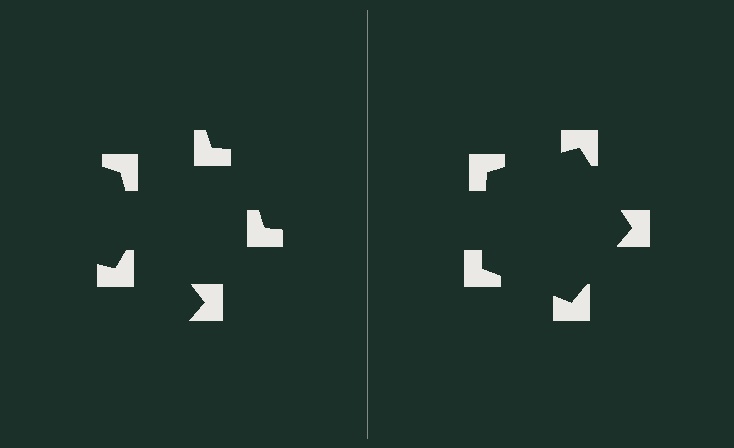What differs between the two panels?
The notched squares are positioned identically on both sides; only the wedge orientations differ. On the right they align to a pentagon; on the left they are misaligned.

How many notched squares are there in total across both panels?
10 — 5 on each side.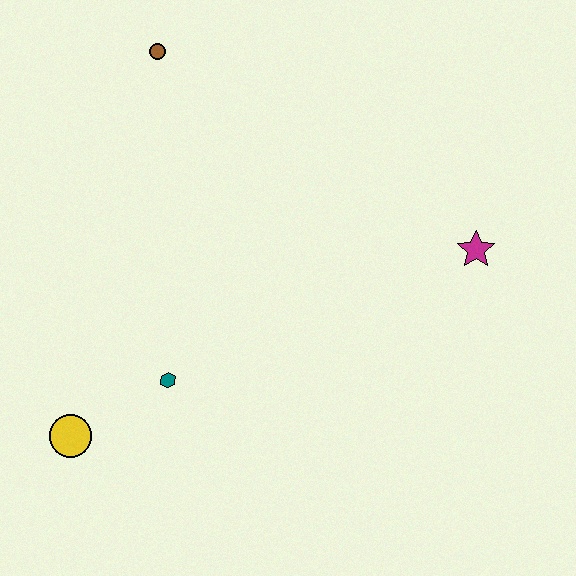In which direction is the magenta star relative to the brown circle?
The magenta star is to the right of the brown circle.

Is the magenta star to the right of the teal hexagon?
Yes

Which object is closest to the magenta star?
The teal hexagon is closest to the magenta star.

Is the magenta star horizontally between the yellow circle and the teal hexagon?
No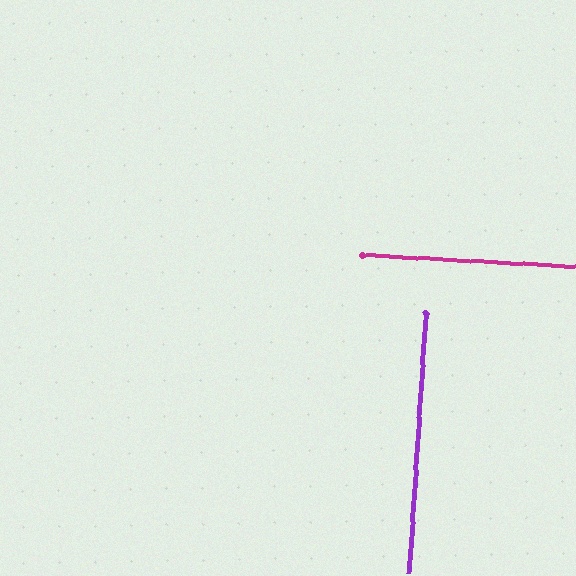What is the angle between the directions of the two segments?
Approximately 89 degrees.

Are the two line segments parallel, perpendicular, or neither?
Perpendicular — they meet at approximately 89°.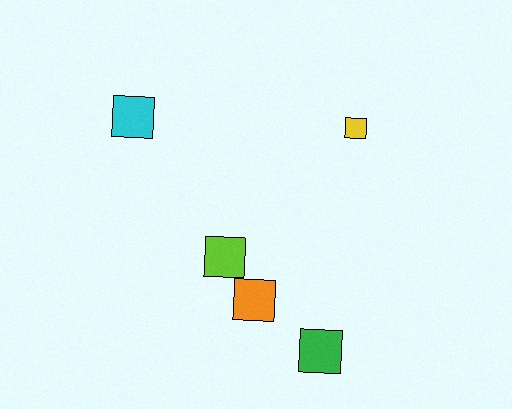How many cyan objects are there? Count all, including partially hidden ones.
There is 1 cyan object.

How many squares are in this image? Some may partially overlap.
There are 5 squares.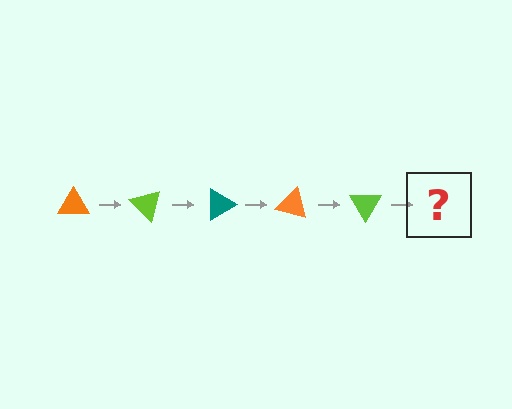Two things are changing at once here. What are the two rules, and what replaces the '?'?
The two rules are that it rotates 45 degrees each step and the color cycles through orange, lime, and teal. The '?' should be a teal triangle, rotated 225 degrees from the start.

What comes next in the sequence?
The next element should be a teal triangle, rotated 225 degrees from the start.